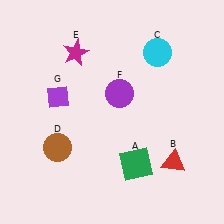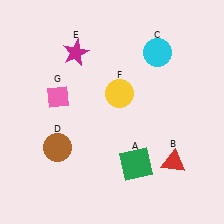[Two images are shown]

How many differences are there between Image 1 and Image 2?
There are 2 differences between the two images.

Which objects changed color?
F changed from purple to yellow. G changed from purple to pink.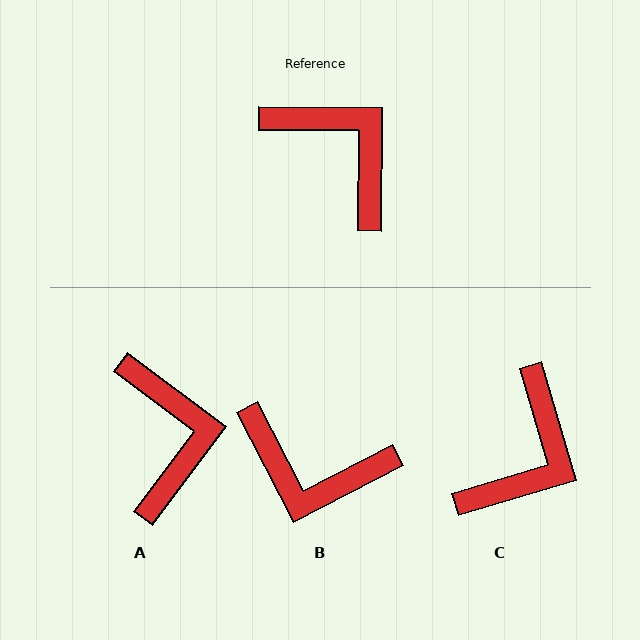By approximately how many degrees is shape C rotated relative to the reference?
Approximately 73 degrees clockwise.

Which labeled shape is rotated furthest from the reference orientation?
B, about 152 degrees away.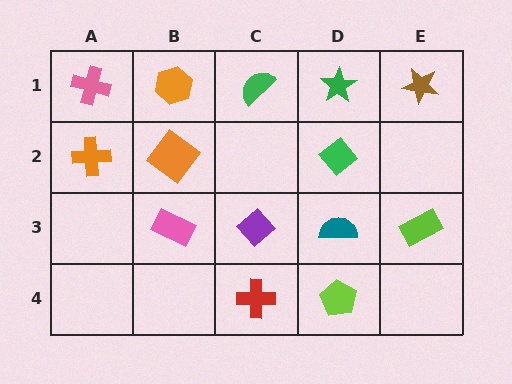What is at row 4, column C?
A red cross.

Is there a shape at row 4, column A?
No, that cell is empty.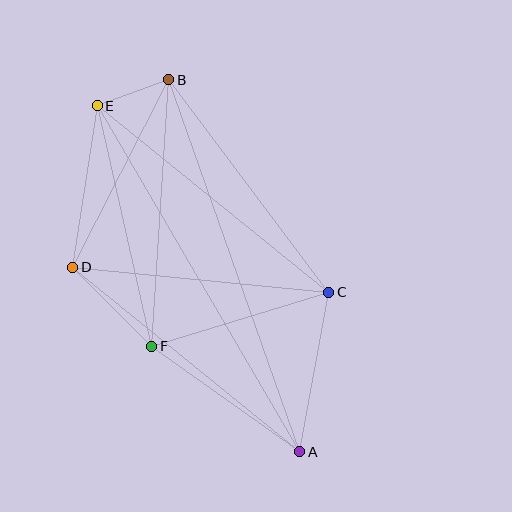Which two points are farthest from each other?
Points A and E are farthest from each other.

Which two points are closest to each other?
Points B and E are closest to each other.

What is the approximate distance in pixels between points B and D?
The distance between B and D is approximately 211 pixels.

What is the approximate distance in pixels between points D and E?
The distance between D and E is approximately 163 pixels.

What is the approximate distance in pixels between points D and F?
The distance between D and F is approximately 111 pixels.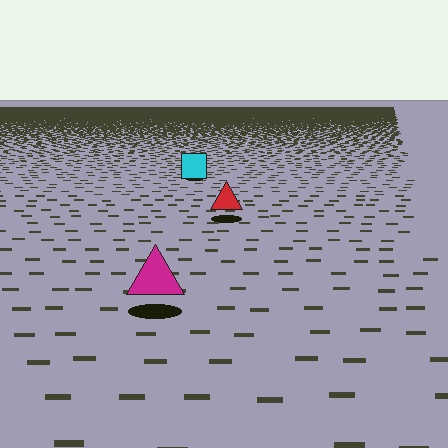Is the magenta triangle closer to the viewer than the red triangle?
Yes. The magenta triangle is closer — you can tell from the texture gradient: the ground texture is coarser near it.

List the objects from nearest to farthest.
From nearest to farthest: the magenta triangle, the red triangle, the cyan square.